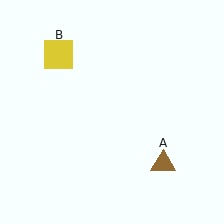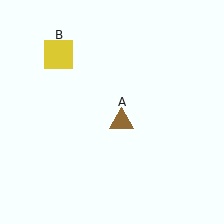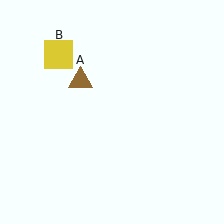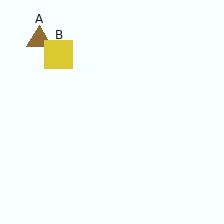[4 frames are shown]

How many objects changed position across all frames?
1 object changed position: brown triangle (object A).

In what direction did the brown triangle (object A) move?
The brown triangle (object A) moved up and to the left.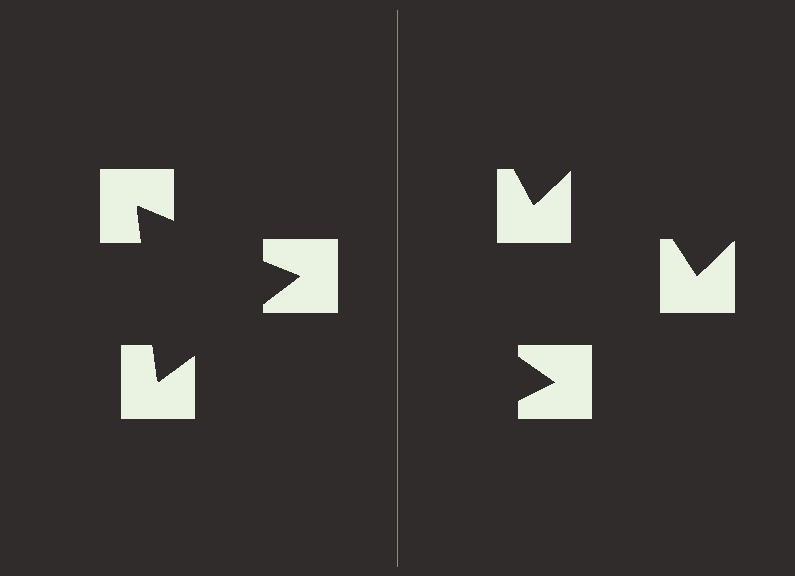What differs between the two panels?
The notched squares are positioned identically on both sides; only the wedge orientations differ. On the left they align to a triangle; on the right they are misaligned.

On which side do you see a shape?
An illusory triangle appears on the left side. On the right side the wedge cuts are rotated, so no coherent shape forms.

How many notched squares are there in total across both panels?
6 — 3 on each side.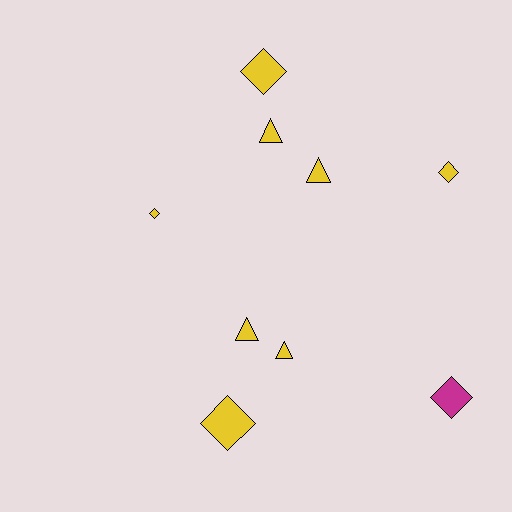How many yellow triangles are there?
There are 4 yellow triangles.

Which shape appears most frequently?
Diamond, with 5 objects.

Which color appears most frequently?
Yellow, with 8 objects.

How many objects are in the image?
There are 9 objects.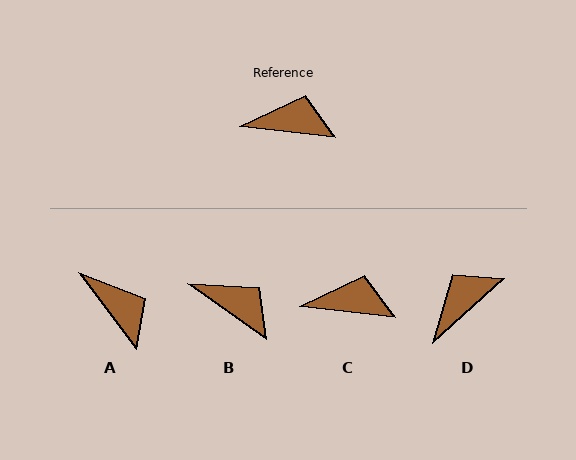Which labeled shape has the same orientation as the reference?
C.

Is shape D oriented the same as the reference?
No, it is off by about 49 degrees.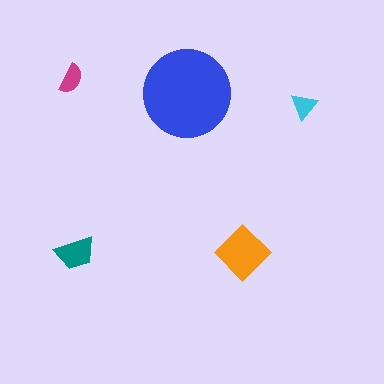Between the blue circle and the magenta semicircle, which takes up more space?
The blue circle.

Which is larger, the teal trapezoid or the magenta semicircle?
The teal trapezoid.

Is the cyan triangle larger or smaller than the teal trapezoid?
Smaller.